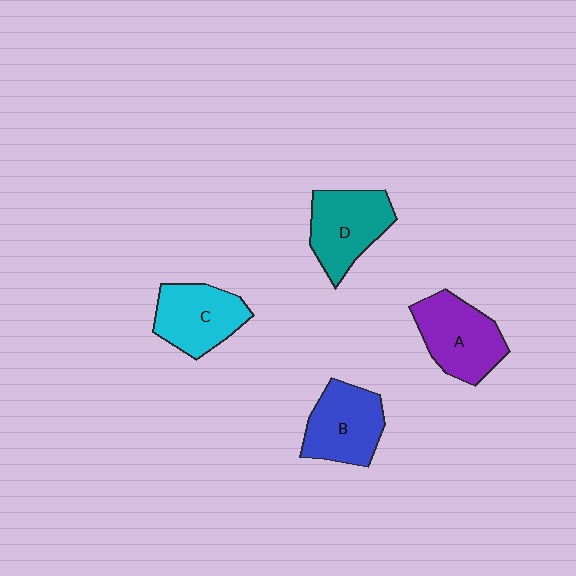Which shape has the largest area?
Shape A (purple).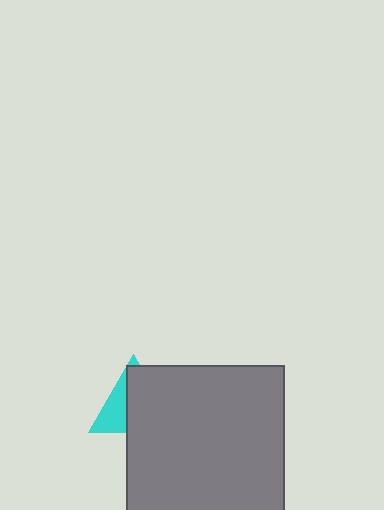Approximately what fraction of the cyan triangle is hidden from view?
Roughly 64% of the cyan triangle is hidden behind the gray rectangle.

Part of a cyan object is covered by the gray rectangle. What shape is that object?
It is a triangle.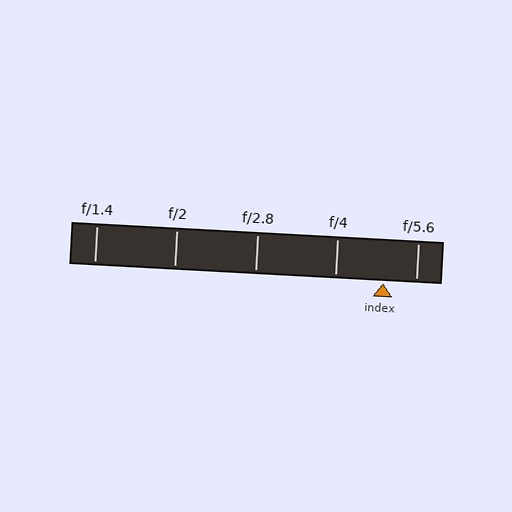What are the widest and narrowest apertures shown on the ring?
The widest aperture shown is f/1.4 and the narrowest is f/5.6.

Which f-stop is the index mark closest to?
The index mark is closest to f/5.6.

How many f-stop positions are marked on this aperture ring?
There are 5 f-stop positions marked.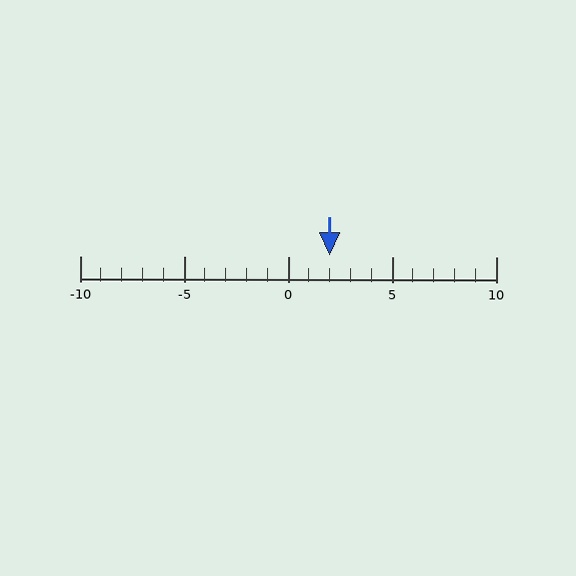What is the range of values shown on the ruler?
The ruler shows values from -10 to 10.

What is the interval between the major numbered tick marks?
The major tick marks are spaced 5 units apart.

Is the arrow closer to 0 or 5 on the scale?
The arrow is closer to 0.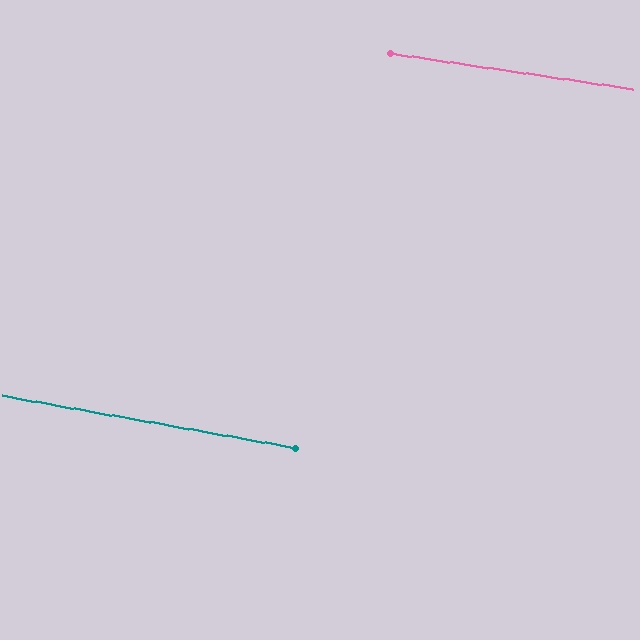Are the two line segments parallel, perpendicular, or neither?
Parallel — their directions differ by only 1.6°.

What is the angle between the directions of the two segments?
Approximately 2 degrees.